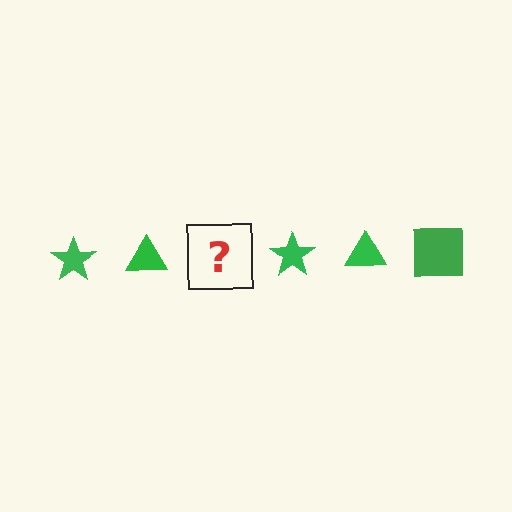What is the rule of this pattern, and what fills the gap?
The rule is that the pattern cycles through star, triangle, square shapes in green. The gap should be filled with a green square.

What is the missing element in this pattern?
The missing element is a green square.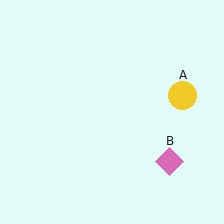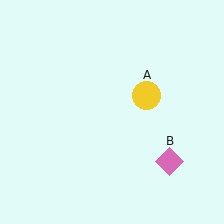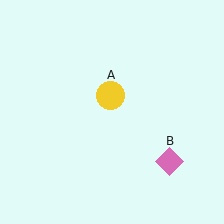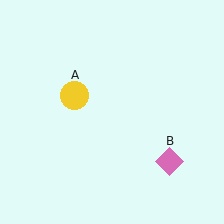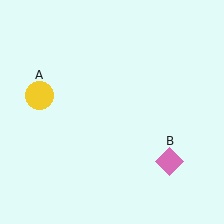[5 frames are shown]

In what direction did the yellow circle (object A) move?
The yellow circle (object A) moved left.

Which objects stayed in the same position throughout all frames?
Pink diamond (object B) remained stationary.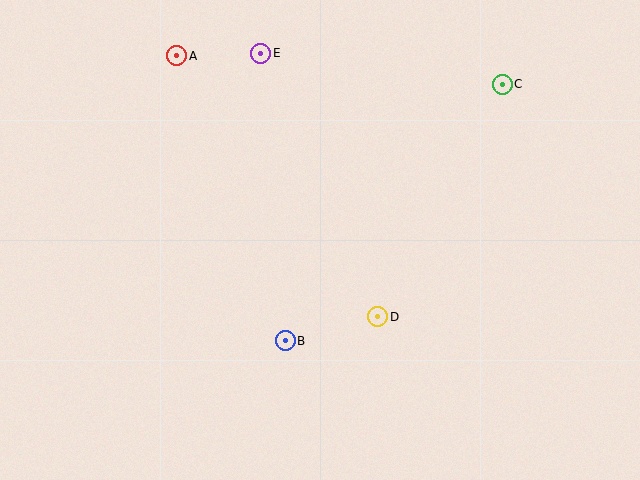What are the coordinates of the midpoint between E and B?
The midpoint between E and B is at (273, 197).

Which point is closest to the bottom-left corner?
Point B is closest to the bottom-left corner.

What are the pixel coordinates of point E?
Point E is at (261, 53).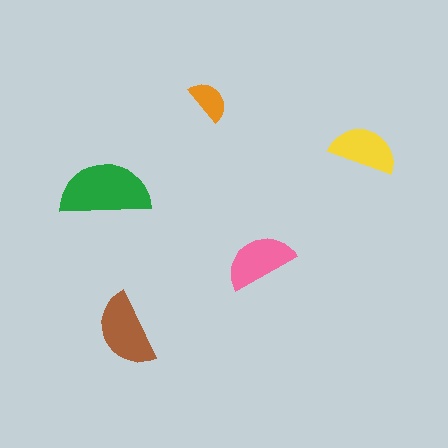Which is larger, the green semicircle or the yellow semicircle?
The green one.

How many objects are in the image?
There are 5 objects in the image.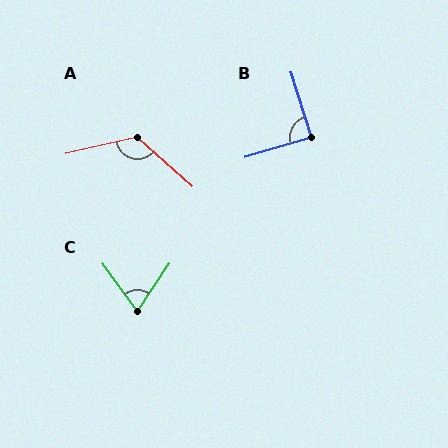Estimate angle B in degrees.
Approximately 89 degrees.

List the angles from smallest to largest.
C (70°), B (89°), A (125°).